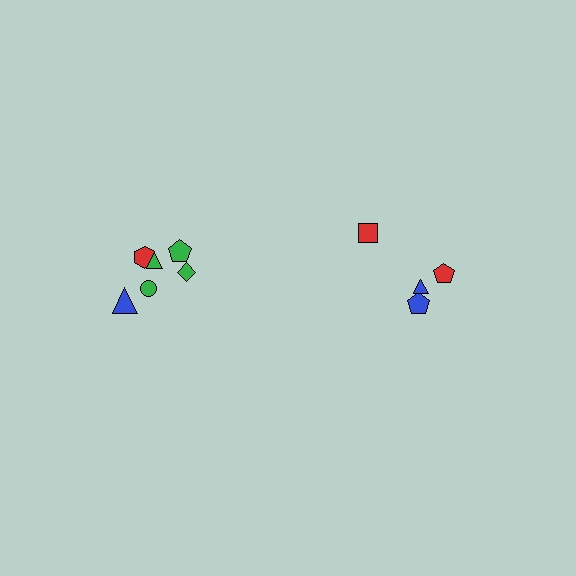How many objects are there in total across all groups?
There are 10 objects.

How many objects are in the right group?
There are 4 objects.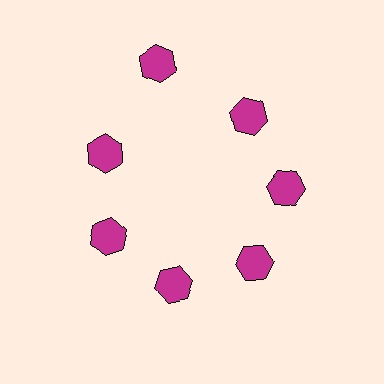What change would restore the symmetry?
The symmetry would be restored by moving it inward, back onto the ring so that all 7 hexagons sit at equal angles and equal distance from the center.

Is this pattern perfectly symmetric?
No. The 7 magenta hexagons are arranged in a ring, but one element near the 12 o'clock position is pushed outward from the center, breaking the 7-fold rotational symmetry.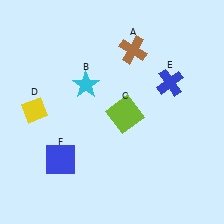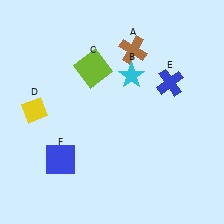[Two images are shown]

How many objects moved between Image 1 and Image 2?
2 objects moved between the two images.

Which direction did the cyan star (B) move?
The cyan star (B) moved right.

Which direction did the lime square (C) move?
The lime square (C) moved up.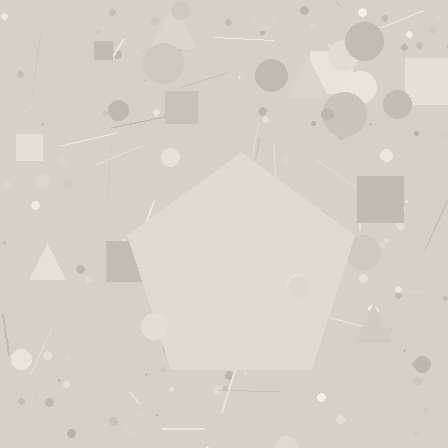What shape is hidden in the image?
A pentagon is hidden in the image.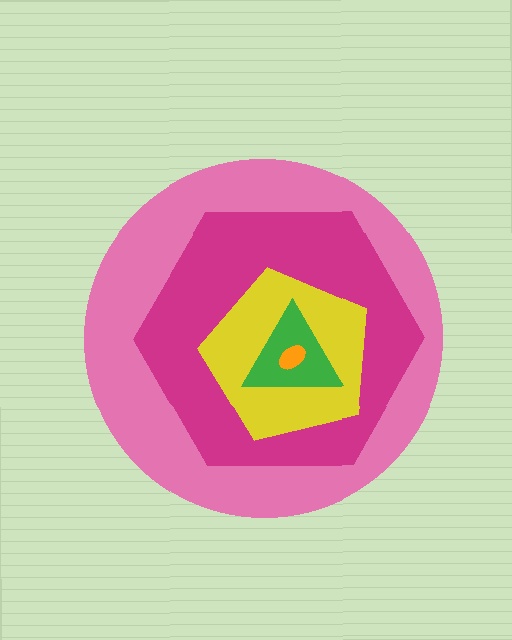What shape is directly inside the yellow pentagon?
The green triangle.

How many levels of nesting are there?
5.